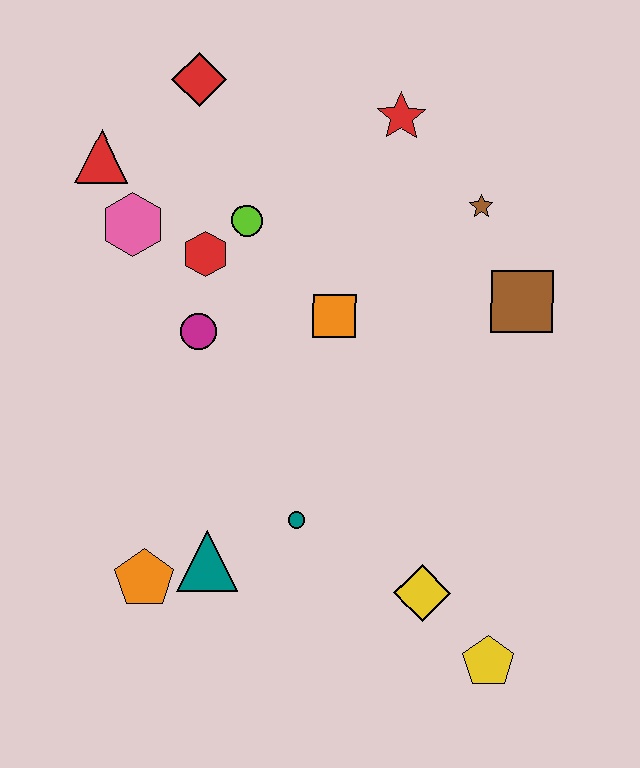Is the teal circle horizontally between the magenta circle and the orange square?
Yes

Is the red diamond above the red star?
Yes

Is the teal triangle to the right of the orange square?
No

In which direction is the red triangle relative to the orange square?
The red triangle is to the left of the orange square.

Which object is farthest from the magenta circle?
The yellow pentagon is farthest from the magenta circle.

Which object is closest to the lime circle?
The red hexagon is closest to the lime circle.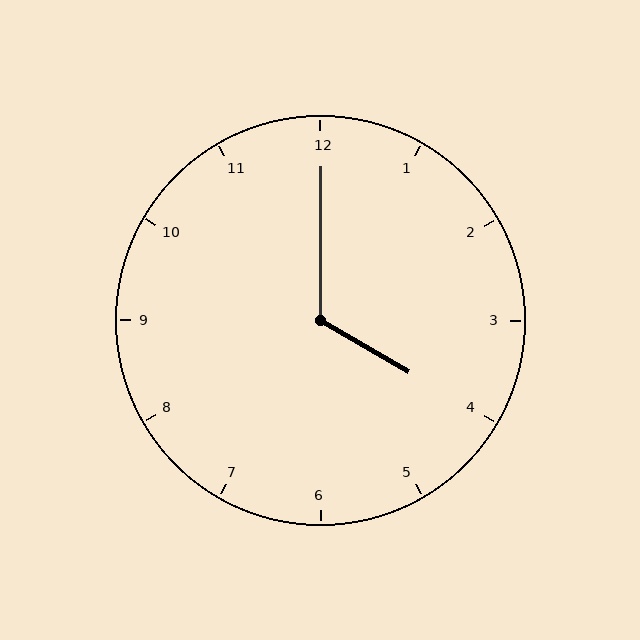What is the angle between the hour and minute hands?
Approximately 120 degrees.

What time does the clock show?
4:00.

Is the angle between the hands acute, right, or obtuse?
It is obtuse.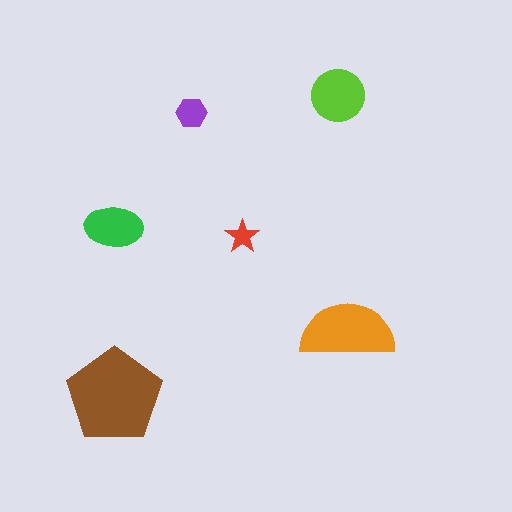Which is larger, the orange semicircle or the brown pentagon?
The brown pentagon.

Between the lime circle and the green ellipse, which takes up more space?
The lime circle.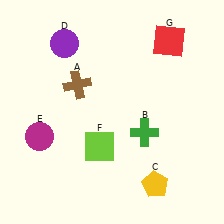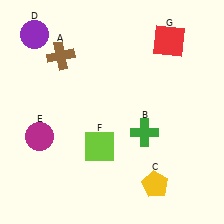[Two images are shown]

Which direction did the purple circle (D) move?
The purple circle (D) moved left.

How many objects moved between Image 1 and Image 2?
2 objects moved between the two images.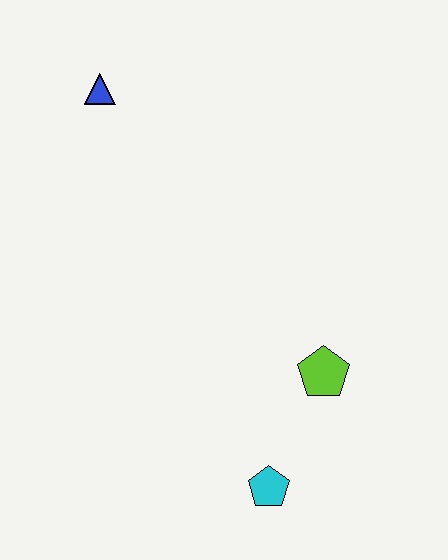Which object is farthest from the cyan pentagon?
The blue triangle is farthest from the cyan pentagon.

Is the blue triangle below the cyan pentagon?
No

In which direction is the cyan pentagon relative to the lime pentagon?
The cyan pentagon is below the lime pentagon.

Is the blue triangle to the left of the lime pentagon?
Yes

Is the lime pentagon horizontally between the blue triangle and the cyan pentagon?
No